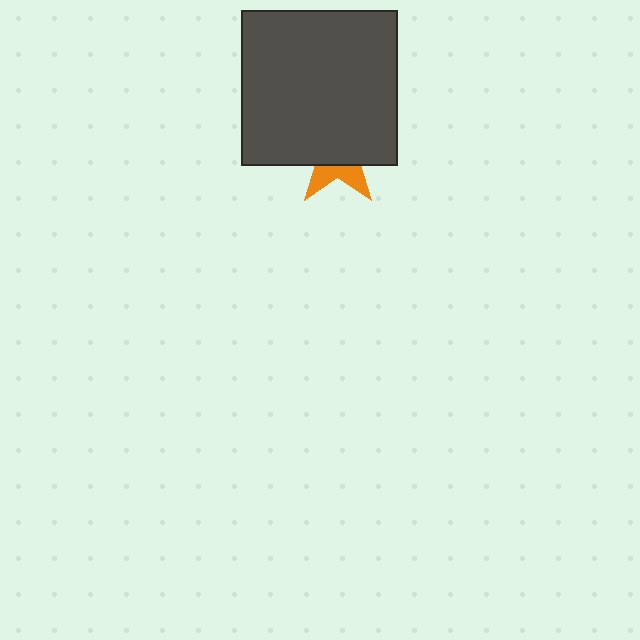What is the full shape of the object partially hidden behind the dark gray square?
The partially hidden object is an orange star.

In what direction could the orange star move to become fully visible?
The orange star could move down. That would shift it out from behind the dark gray square entirely.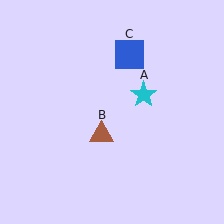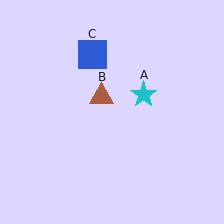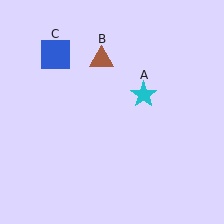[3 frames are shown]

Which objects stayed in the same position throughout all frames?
Cyan star (object A) remained stationary.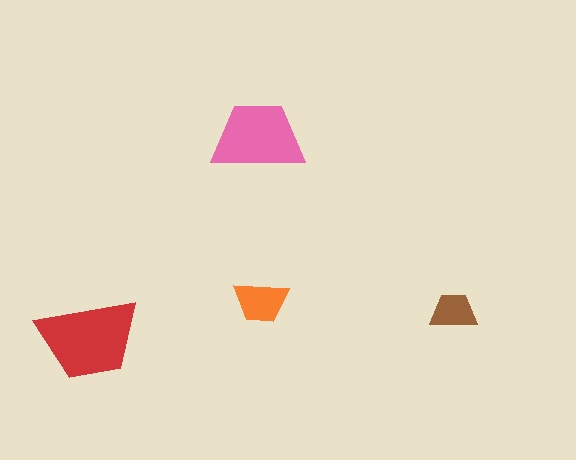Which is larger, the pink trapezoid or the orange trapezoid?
The pink one.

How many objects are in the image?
There are 4 objects in the image.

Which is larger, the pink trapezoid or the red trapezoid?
The red one.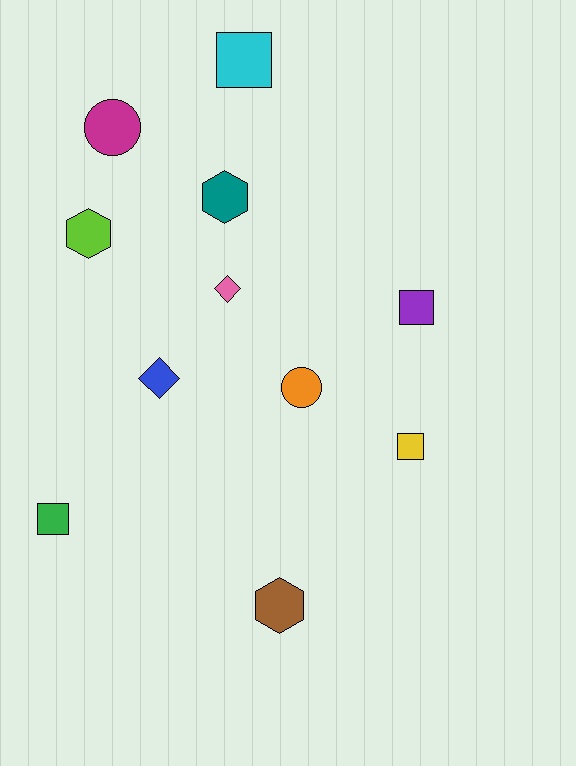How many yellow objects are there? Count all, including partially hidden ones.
There is 1 yellow object.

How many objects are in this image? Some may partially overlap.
There are 11 objects.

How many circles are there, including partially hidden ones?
There are 2 circles.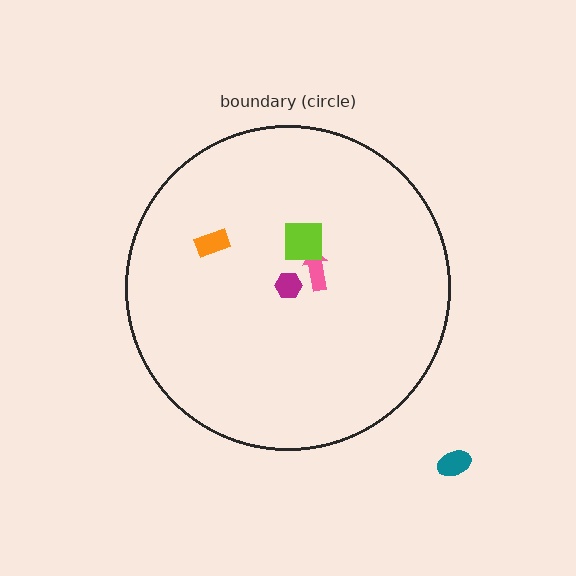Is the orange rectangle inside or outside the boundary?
Inside.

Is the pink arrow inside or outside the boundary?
Inside.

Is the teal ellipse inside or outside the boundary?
Outside.